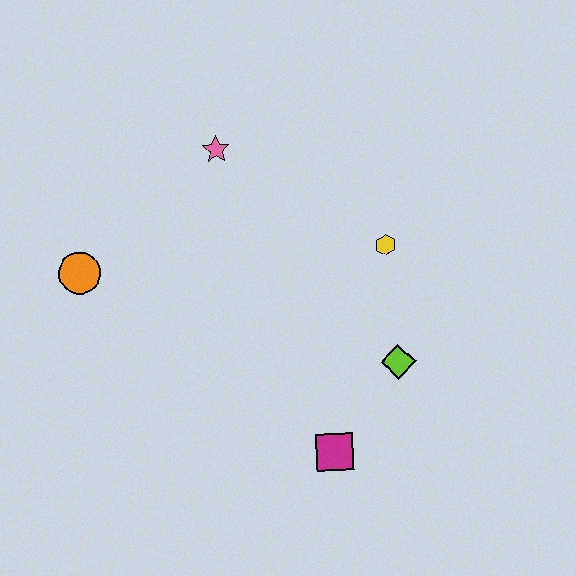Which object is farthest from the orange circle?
The lime diamond is farthest from the orange circle.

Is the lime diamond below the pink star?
Yes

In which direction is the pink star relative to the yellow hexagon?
The pink star is to the left of the yellow hexagon.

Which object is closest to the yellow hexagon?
The lime diamond is closest to the yellow hexagon.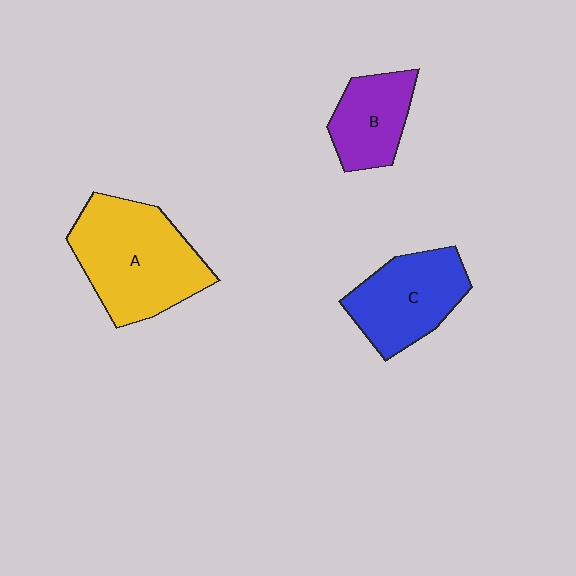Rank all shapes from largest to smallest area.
From largest to smallest: A (yellow), C (blue), B (purple).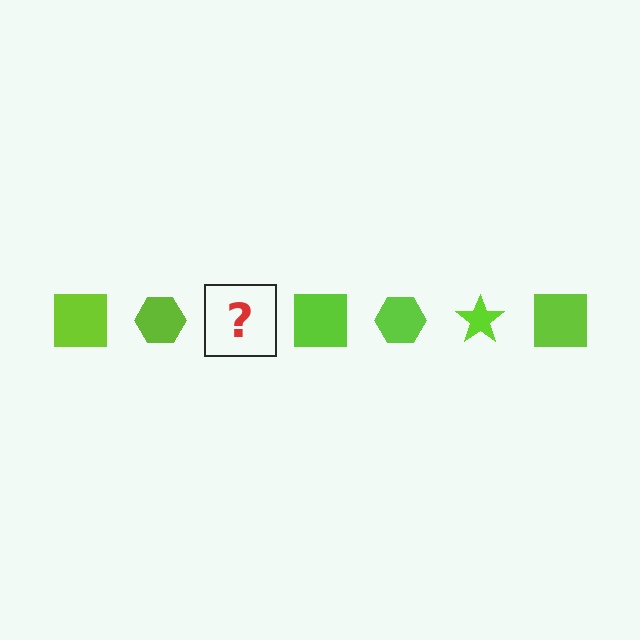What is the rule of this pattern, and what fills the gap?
The rule is that the pattern cycles through square, hexagon, star shapes in lime. The gap should be filled with a lime star.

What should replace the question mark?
The question mark should be replaced with a lime star.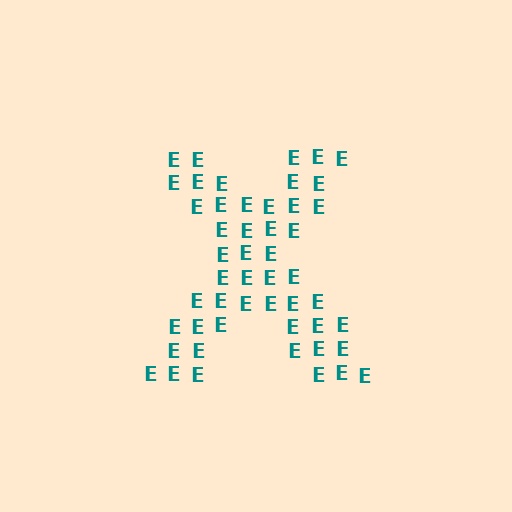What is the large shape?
The large shape is the letter X.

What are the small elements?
The small elements are letter E's.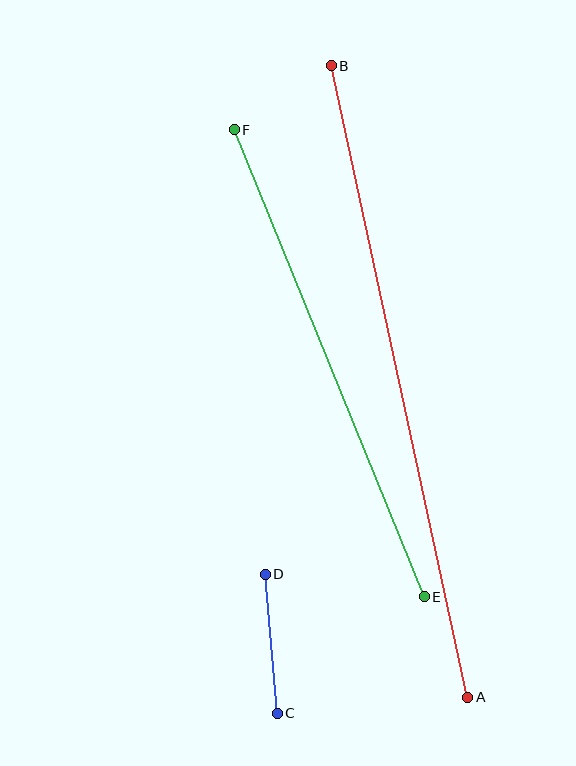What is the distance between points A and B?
The distance is approximately 646 pixels.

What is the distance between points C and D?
The distance is approximately 140 pixels.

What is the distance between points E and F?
The distance is approximately 504 pixels.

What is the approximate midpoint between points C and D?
The midpoint is at approximately (271, 644) pixels.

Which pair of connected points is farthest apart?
Points A and B are farthest apart.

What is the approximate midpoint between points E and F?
The midpoint is at approximately (329, 363) pixels.